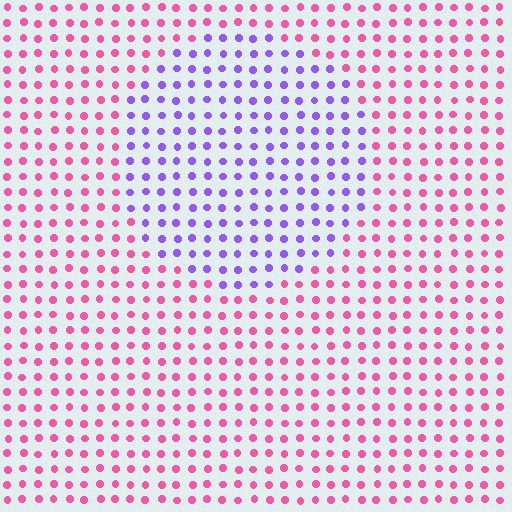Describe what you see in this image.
The image is filled with small pink elements in a uniform arrangement. A circle-shaped region is visible where the elements are tinted to a slightly different hue, forming a subtle color boundary.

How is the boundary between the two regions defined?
The boundary is defined purely by a slight shift in hue (about 66 degrees). Spacing, size, and orientation are identical on both sides.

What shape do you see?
I see a circle.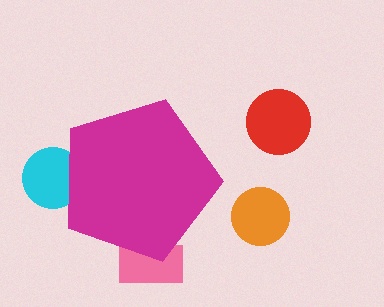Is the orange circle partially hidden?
No, the orange circle is fully visible.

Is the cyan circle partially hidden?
Yes, the cyan circle is partially hidden behind the magenta pentagon.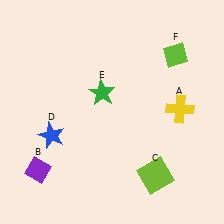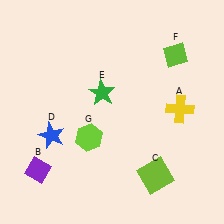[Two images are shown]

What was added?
A lime hexagon (G) was added in Image 2.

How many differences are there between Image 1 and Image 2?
There is 1 difference between the two images.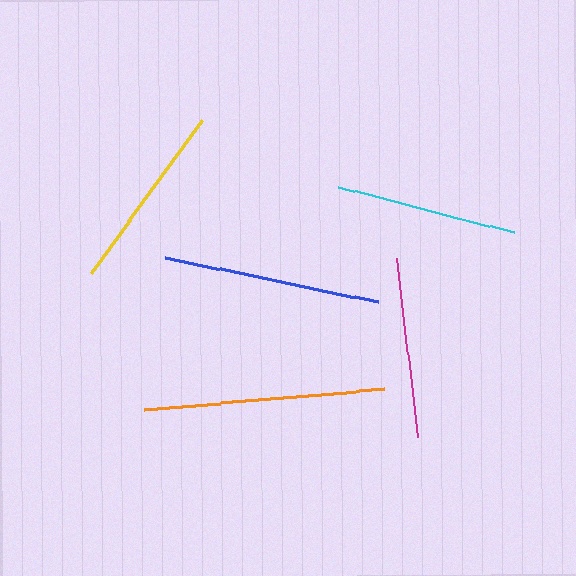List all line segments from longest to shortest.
From longest to shortest: orange, blue, yellow, cyan, magenta.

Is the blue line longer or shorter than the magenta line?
The blue line is longer than the magenta line.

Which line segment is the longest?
The orange line is the longest at approximately 241 pixels.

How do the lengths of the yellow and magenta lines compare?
The yellow and magenta lines are approximately the same length.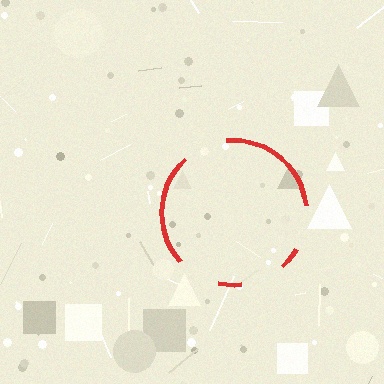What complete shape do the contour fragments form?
The contour fragments form a circle.